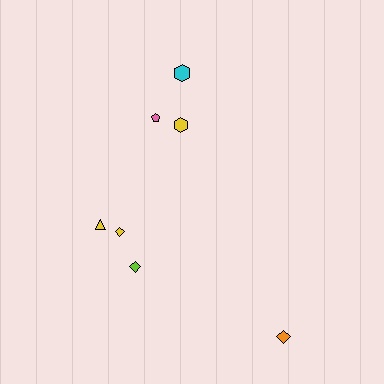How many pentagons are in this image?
There is 1 pentagon.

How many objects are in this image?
There are 7 objects.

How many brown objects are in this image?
There are no brown objects.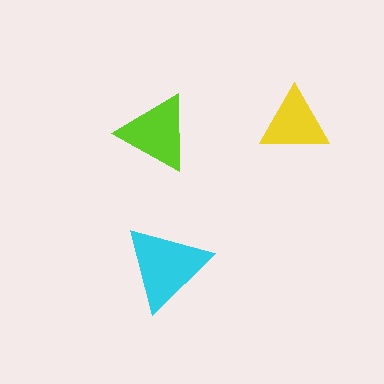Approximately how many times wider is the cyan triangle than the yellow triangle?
About 1.5 times wider.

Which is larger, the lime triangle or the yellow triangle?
The lime one.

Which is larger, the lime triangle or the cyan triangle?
The cyan one.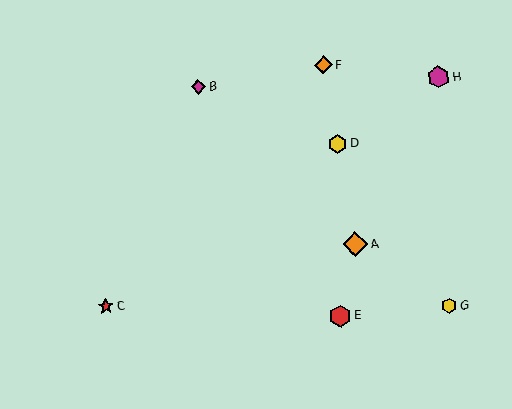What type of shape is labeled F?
Shape F is an orange diamond.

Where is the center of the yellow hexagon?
The center of the yellow hexagon is at (337, 144).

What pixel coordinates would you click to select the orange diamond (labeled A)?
Click at (355, 244) to select the orange diamond A.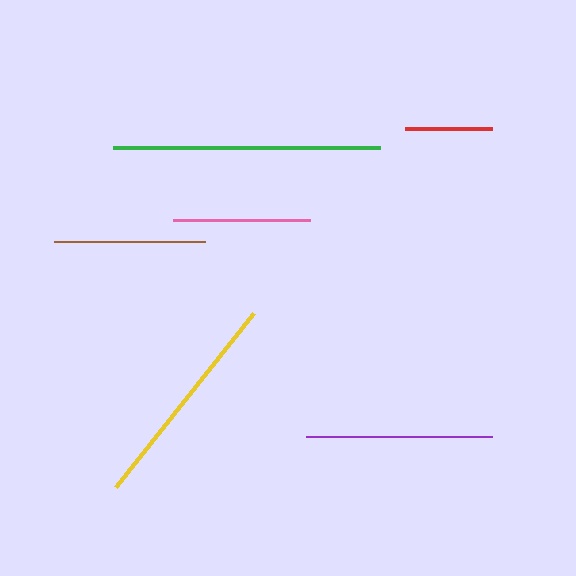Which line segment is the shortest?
The red line is the shortest at approximately 87 pixels.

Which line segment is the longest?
The green line is the longest at approximately 267 pixels.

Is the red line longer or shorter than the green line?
The green line is longer than the red line.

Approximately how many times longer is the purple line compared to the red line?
The purple line is approximately 2.1 times the length of the red line.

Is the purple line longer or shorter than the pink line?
The purple line is longer than the pink line.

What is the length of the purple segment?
The purple segment is approximately 186 pixels long.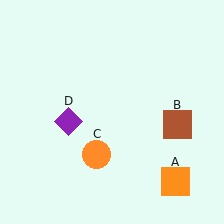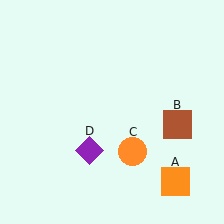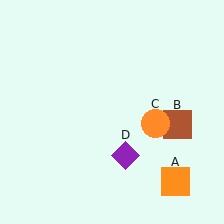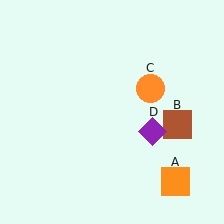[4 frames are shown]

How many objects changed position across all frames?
2 objects changed position: orange circle (object C), purple diamond (object D).